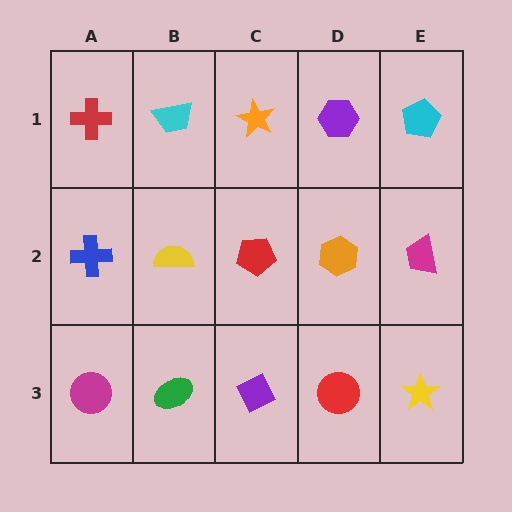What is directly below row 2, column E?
A yellow star.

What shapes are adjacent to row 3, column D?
An orange hexagon (row 2, column D), a purple diamond (row 3, column C), a yellow star (row 3, column E).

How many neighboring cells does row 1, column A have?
2.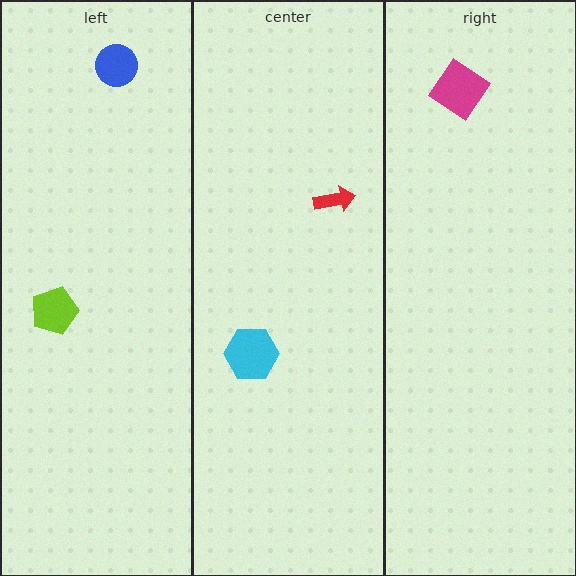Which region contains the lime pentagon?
The left region.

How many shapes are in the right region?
1.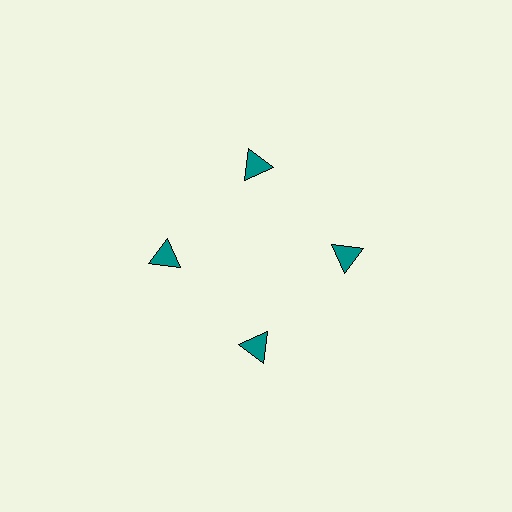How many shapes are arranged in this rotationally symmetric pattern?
There are 4 shapes, arranged in 4 groups of 1.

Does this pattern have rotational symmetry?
Yes, this pattern has 4-fold rotational symmetry. It looks the same after rotating 90 degrees around the center.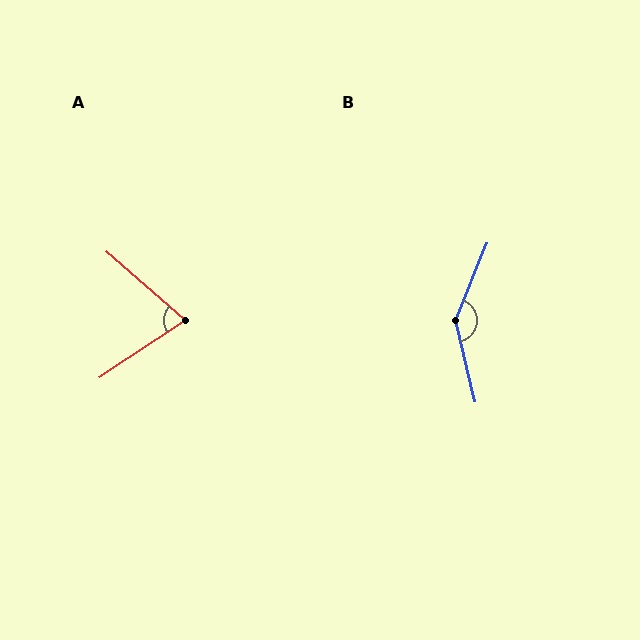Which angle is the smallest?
A, at approximately 75 degrees.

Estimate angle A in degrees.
Approximately 75 degrees.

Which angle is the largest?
B, at approximately 144 degrees.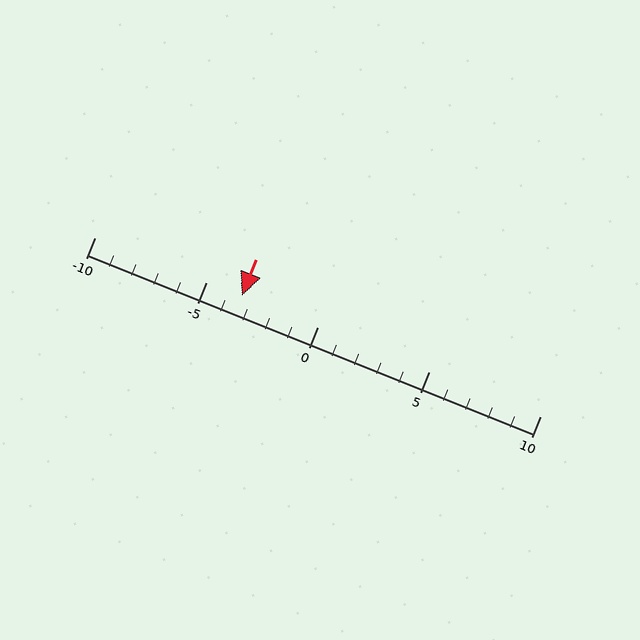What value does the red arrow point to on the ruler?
The red arrow points to approximately -3.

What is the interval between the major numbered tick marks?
The major tick marks are spaced 5 units apart.